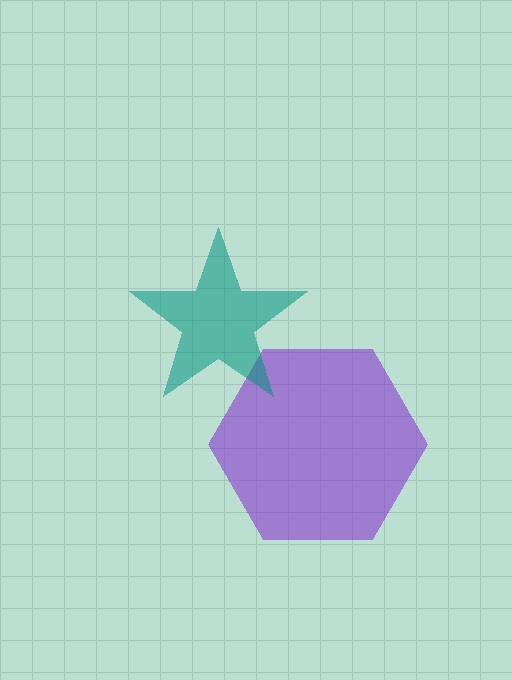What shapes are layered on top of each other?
The layered shapes are: a purple hexagon, a teal star.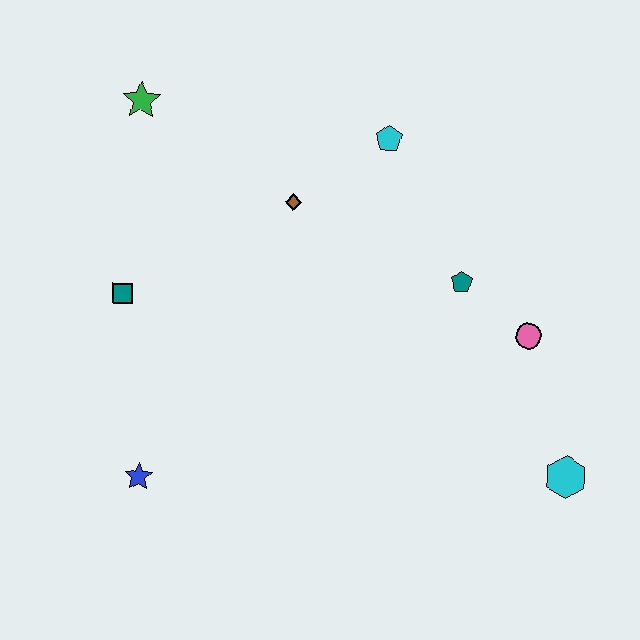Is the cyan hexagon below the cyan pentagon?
Yes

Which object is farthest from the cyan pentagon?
The blue star is farthest from the cyan pentagon.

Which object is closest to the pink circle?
The teal pentagon is closest to the pink circle.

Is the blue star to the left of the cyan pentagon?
Yes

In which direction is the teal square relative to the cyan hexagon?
The teal square is to the left of the cyan hexagon.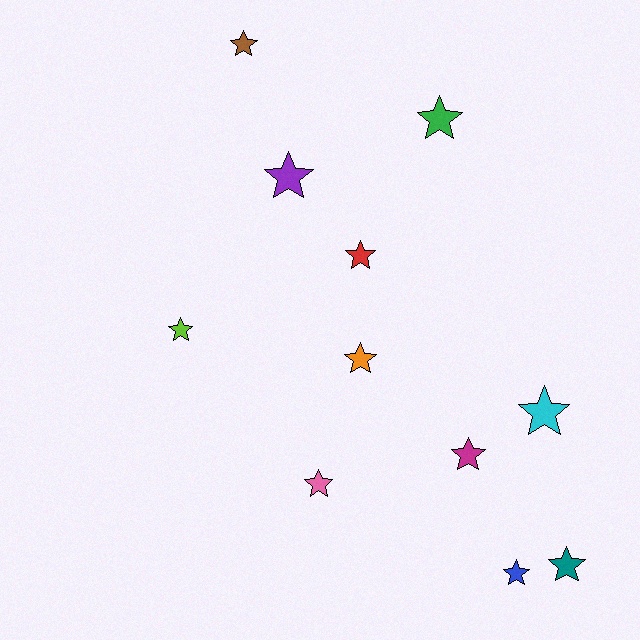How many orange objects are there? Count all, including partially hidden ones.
There is 1 orange object.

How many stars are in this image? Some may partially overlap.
There are 11 stars.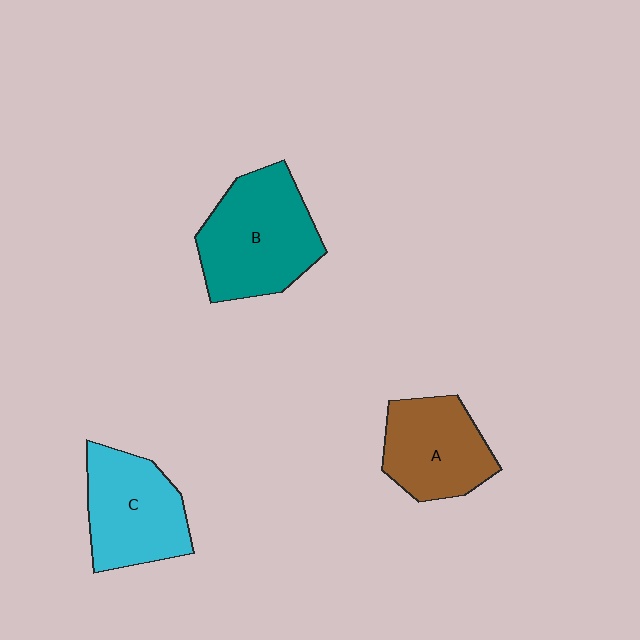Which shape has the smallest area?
Shape A (brown).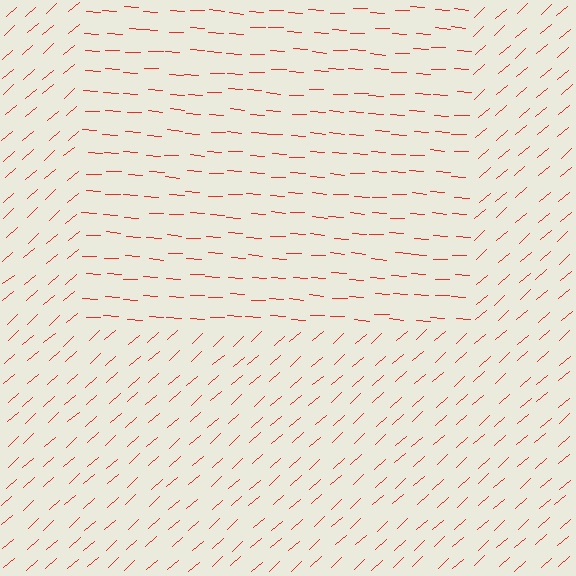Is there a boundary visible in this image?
Yes, there is a texture boundary formed by a change in line orientation.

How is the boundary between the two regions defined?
The boundary is defined purely by a change in line orientation (approximately 45 degrees difference). All lines are the same color and thickness.